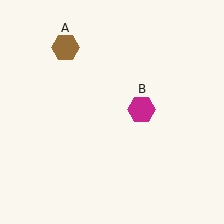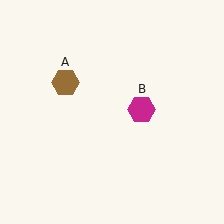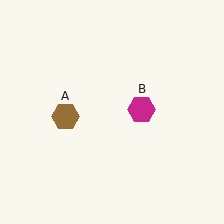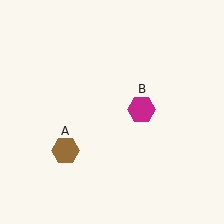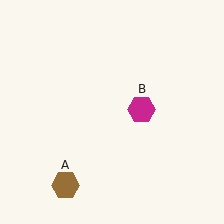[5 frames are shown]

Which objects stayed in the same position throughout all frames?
Magenta hexagon (object B) remained stationary.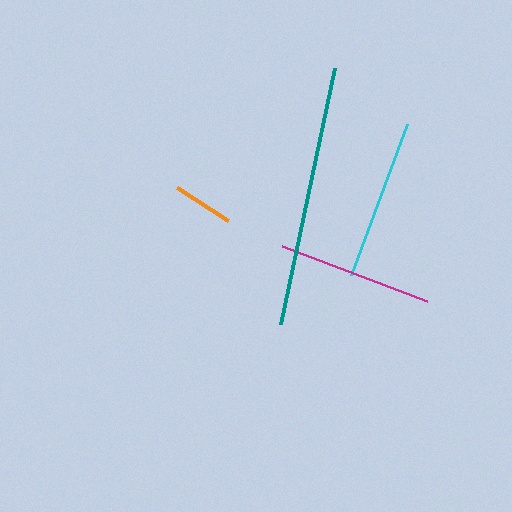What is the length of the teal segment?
The teal segment is approximately 261 pixels long.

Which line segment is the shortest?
The orange line is the shortest at approximately 61 pixels.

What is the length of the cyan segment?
The cyan segment is approximately 161 pixels long.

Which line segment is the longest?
The teal line is the longest at approximately 261 pixels.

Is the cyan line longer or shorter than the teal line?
The teal line is longer than the cyan line.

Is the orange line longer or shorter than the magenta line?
The magenta line is longer than the orange line.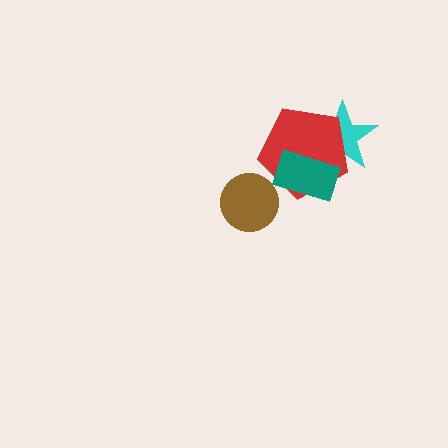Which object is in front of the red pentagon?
The teal rectangle is in front of the red pentagon.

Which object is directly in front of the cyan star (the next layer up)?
The red pentagon is directly in front of the cyan star.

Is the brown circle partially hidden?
No, no other shape covers it.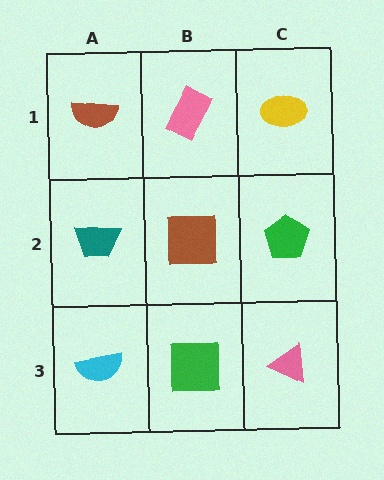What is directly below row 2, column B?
A green square.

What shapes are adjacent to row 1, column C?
A green pentagon (row 2, column C), a pink rectangle (row 1, column B).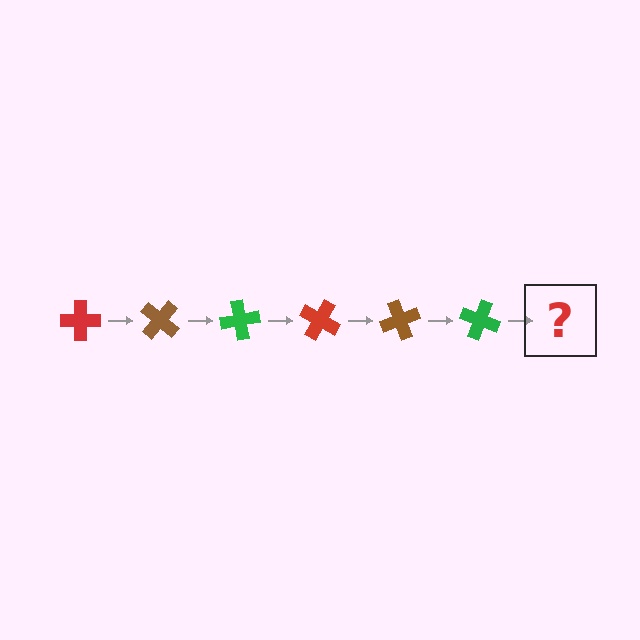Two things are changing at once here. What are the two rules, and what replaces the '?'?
The two rules are that it rotates 40 degrees each step and the color cycles through red, brown, and green. The '?' should be a red cross, rotated 240 degrees from the start.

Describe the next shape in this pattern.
It should be a red cross, rotated 240 degrees from the start.